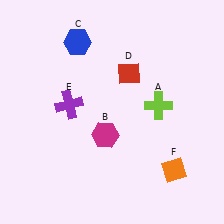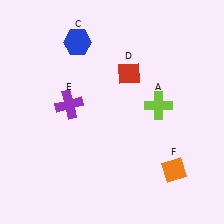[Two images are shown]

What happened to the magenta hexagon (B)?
The magenta hexagon (B) was removed in Image 2. It was in the bottom-left area of Image 1.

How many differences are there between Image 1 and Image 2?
There is 1 difference between the two images.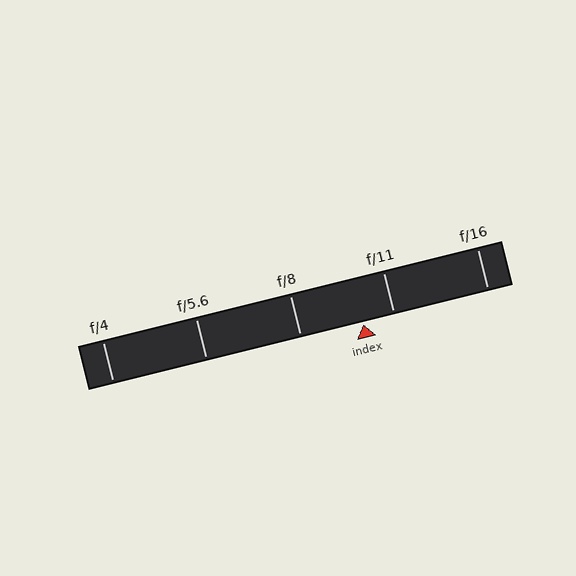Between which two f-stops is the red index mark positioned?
The index mark is between f/8 and f/11.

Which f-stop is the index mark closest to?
The index mark is closest to f/11.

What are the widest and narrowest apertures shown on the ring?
The widest aperture shown is f/4 and the narrowest is f/16.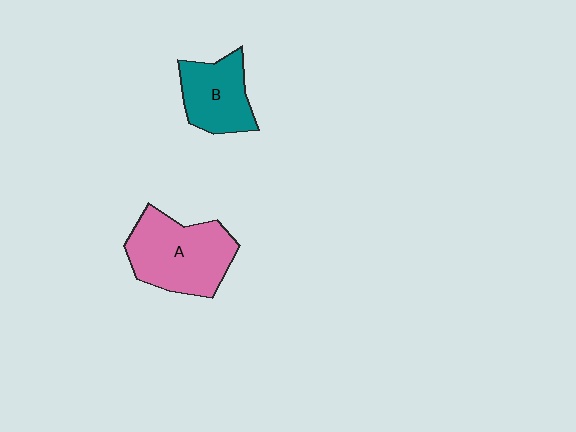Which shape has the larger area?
Shape A (pink).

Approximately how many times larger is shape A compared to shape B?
Approximately 1.5 times.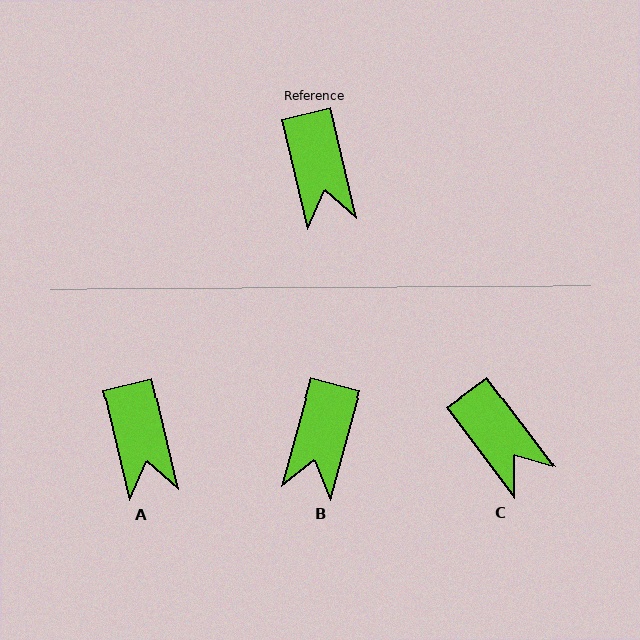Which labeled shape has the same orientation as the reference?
A.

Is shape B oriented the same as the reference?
No, it is off by about 29 degrees.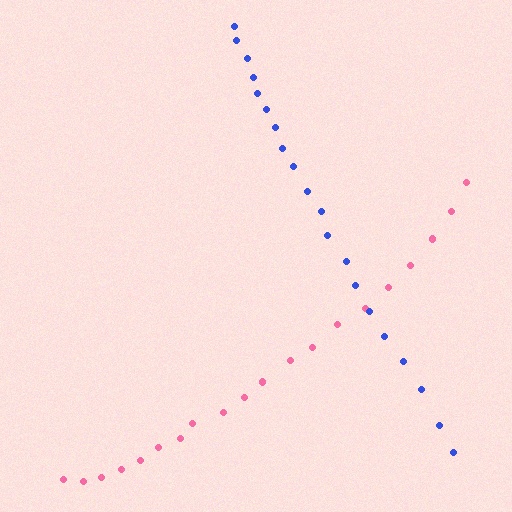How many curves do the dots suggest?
There are 2 distinct paths.